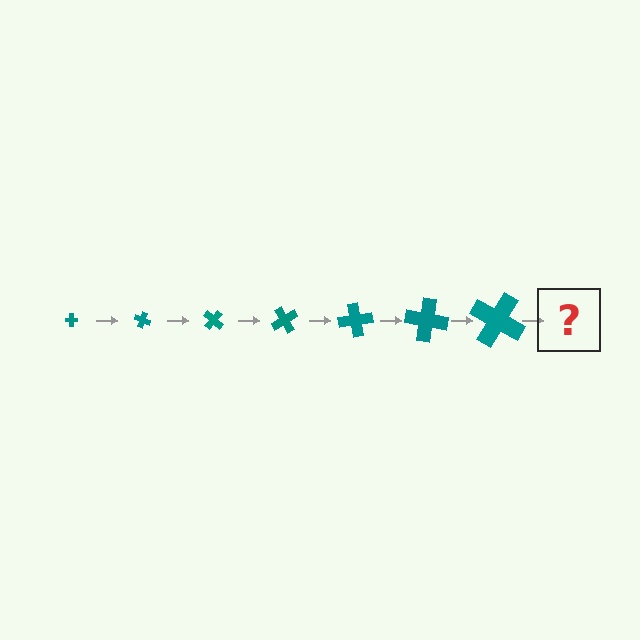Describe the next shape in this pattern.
It should be a cross, larger than the previous one and rotated 140 degrees from the start.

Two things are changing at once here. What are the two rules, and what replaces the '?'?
The two rules are that the cross grows larger each step and it rotates 20 degrees each step. The '?' should be a cross, larger than the previous one and rotated 140 degrees from the start.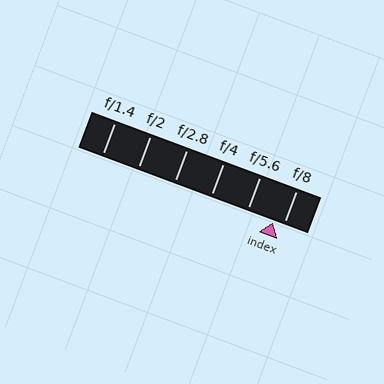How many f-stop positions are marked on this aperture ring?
There are 6 f-stop positions marked.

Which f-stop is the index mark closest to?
The index mark is closest to f/8.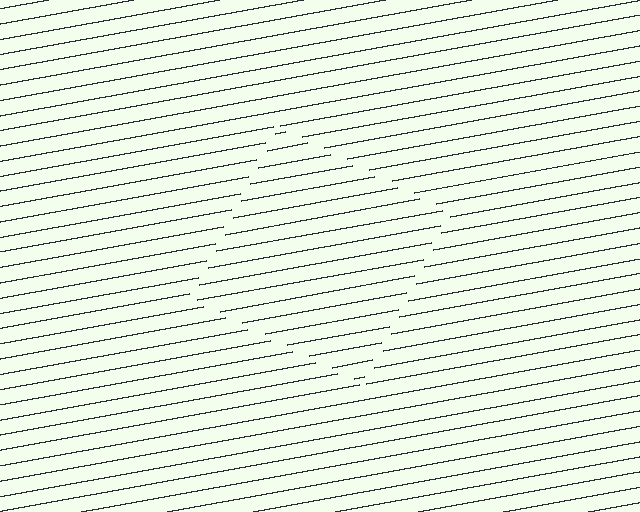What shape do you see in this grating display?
An illusory square. The interior of the shape contains the same grating, shifted by half a period — the contour is defined by the phase discontinuity where line-ends from the inner and outer gratings abut.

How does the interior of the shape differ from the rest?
The interior of the shape contains the same grating, shifted by half a period — the contour is defined by the phase discontinuity where line-ends from the inner and outer gratings abut.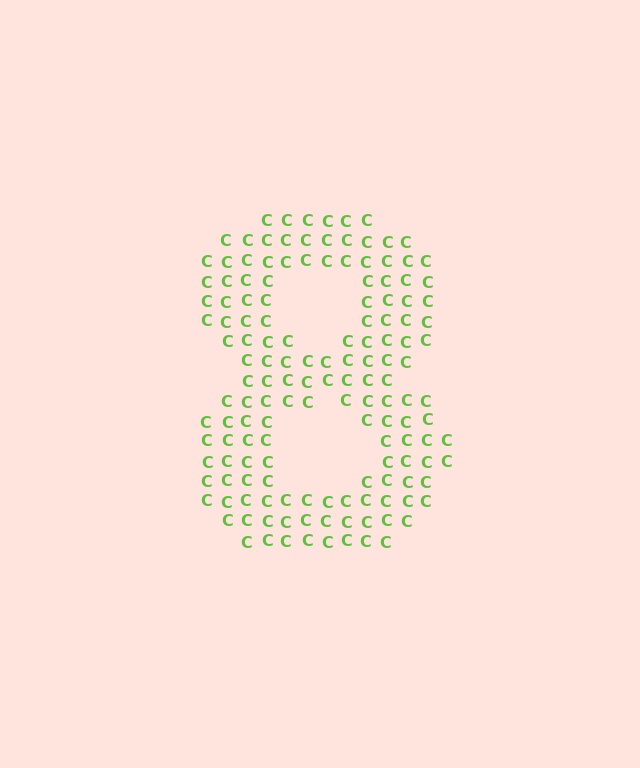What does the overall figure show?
The overall figure shows the digit 8.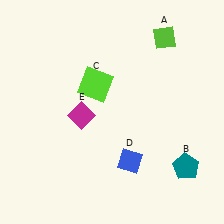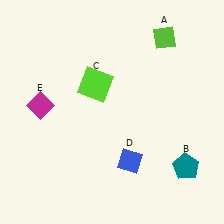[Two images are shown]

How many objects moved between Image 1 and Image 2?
1 object moved between the two images.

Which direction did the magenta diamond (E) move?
The magenta diamond (E) moved left.